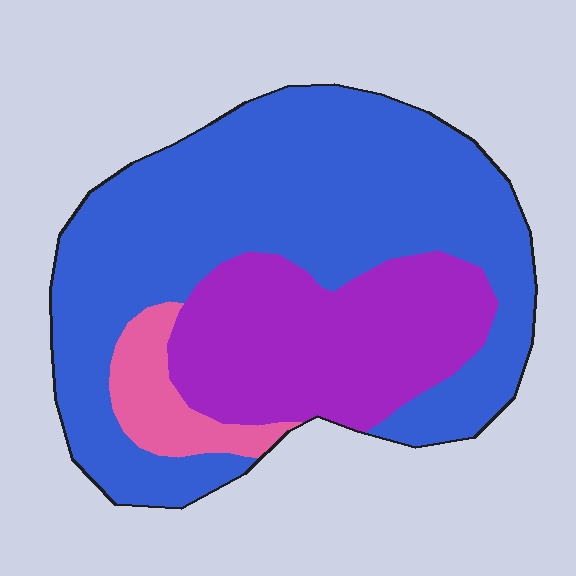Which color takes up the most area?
Blue, at roughly 65%.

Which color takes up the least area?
Pink, at roughly 10%.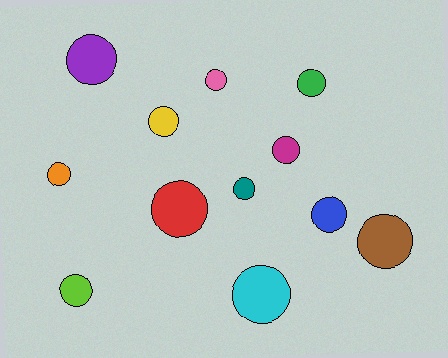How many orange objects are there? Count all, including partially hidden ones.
There is 1 orange object.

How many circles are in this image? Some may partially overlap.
There are 12 circles.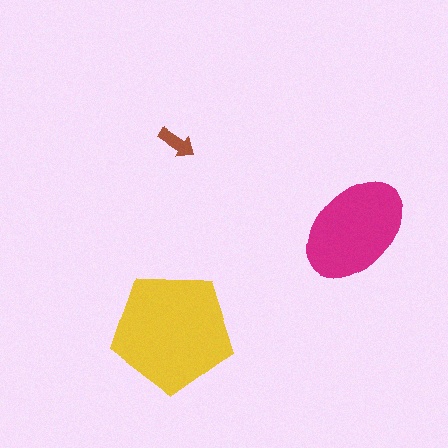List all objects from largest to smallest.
The yellow pentagon, the magenta ellipse, the brown arrow.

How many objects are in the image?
There are 3 objects in the image.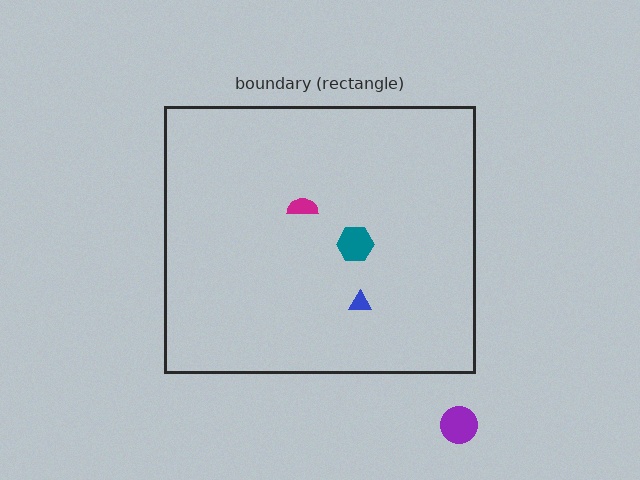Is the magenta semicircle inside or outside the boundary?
Inside.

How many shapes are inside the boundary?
3 inside, 1 outside.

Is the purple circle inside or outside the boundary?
Outside.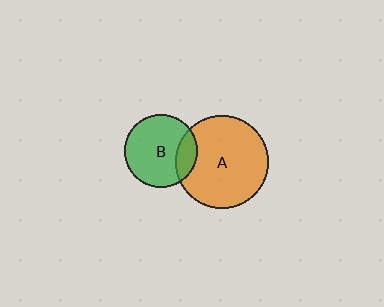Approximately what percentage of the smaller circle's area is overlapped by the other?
Approximately 20%.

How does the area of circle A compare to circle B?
Approximately 1.6 times.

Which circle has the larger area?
Circle A (orange).